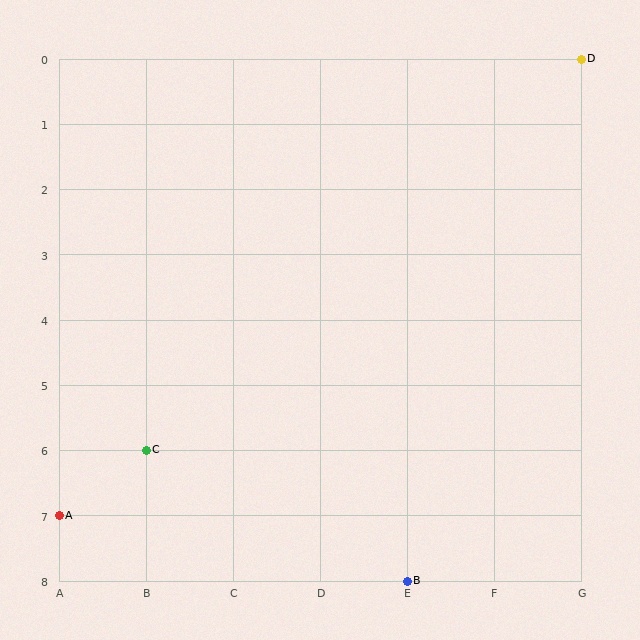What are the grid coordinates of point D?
Point D is at grid coordinates (G, 0).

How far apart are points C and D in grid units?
Points C and D are 5 columns and 6 rows apart (about 7.8 grid units diagonally).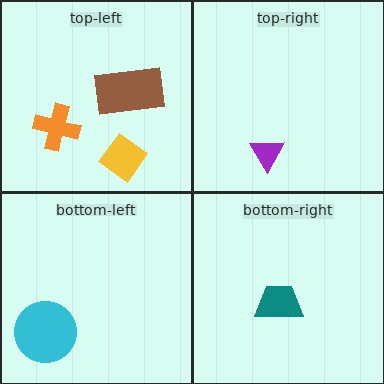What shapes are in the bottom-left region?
The cyan circle.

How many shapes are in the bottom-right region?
1.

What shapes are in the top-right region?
The purple triangle.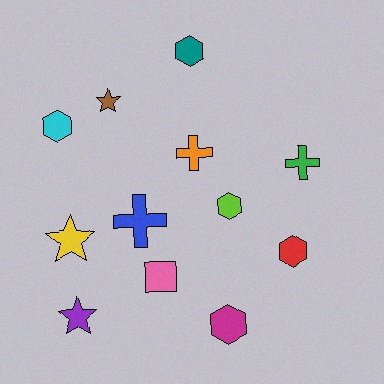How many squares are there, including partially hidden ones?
There is 1 square.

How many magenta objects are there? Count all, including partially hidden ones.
There is 1 magenta object.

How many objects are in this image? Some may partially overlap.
There are 12 objects.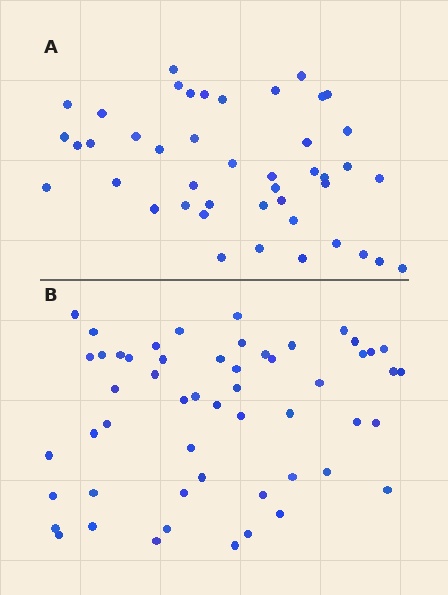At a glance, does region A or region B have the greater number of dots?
Region B (the bottom region) has more dots.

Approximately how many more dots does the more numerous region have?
Region B has roughly 10 or so more dots than region A.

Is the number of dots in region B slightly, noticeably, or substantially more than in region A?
Region B has only slightly more — the two regions are fairly close. The ratio is roughly 1.2 to 1.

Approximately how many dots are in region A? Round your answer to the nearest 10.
About 40 dots. (The exact count is 44, which rounds to 40.)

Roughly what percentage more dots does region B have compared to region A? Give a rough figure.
About 25% more.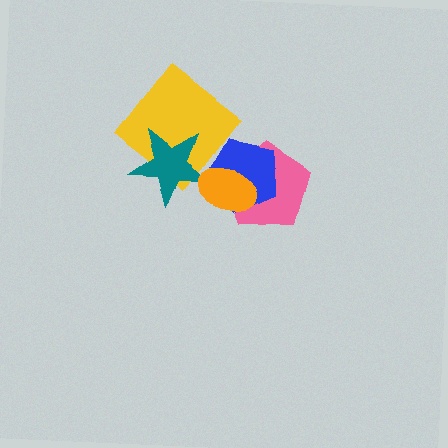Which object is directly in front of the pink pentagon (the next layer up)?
The blue pentagon is directly in front of the pink pentagon.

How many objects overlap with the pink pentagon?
2 objects overlap with the pink pentagon.